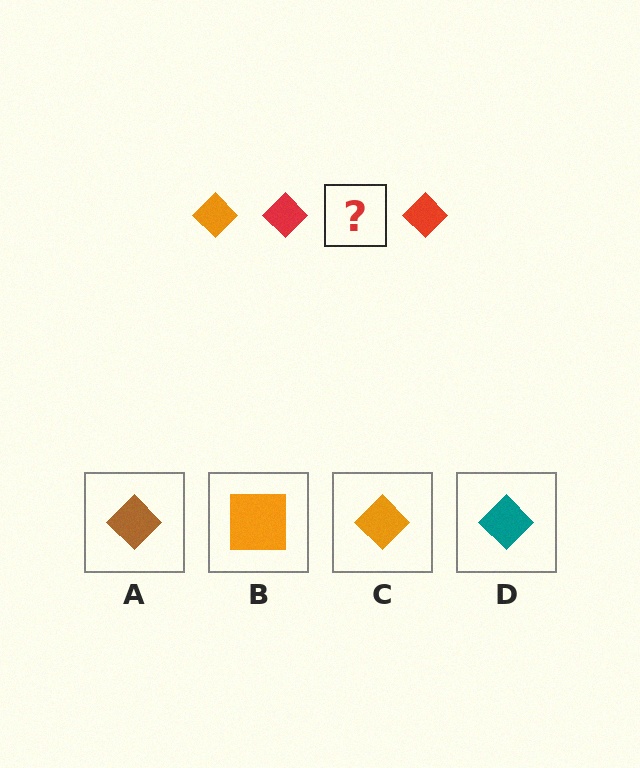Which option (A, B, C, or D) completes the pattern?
C.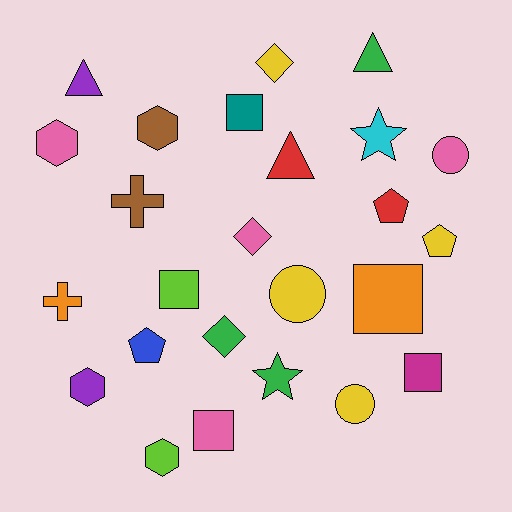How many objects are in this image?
There are 25 objects.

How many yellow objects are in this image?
There are 4 yellow objects.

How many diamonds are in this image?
There are 3 diamonds.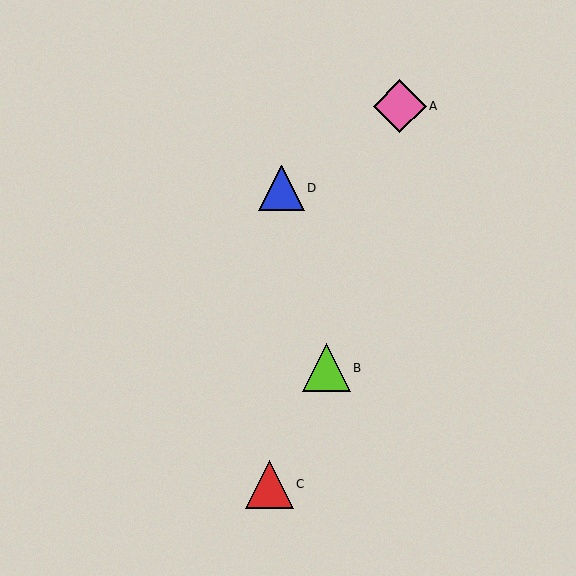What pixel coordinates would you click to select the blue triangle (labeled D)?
Click at (282, 188) to select the blue triangle D.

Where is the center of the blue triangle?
The center of the blue triangle is at (282, 188).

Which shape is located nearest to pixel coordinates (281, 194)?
The blue triangle (labeled D) at (282, 188) is nearest to that location.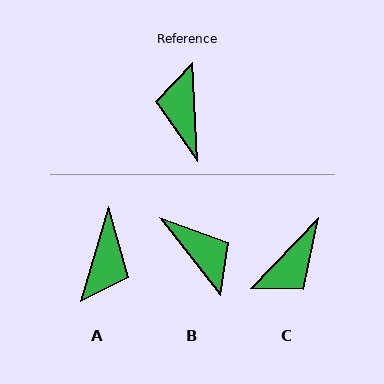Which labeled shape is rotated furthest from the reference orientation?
A, about 161 degrees away.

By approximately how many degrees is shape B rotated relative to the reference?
Approximately 145 degrees clockwise.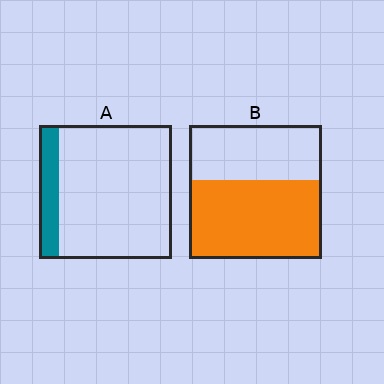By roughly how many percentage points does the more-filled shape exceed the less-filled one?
By roughly 45 percentage points (B over A).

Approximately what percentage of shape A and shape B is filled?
A is approximately 15% and B is approximately 60%.